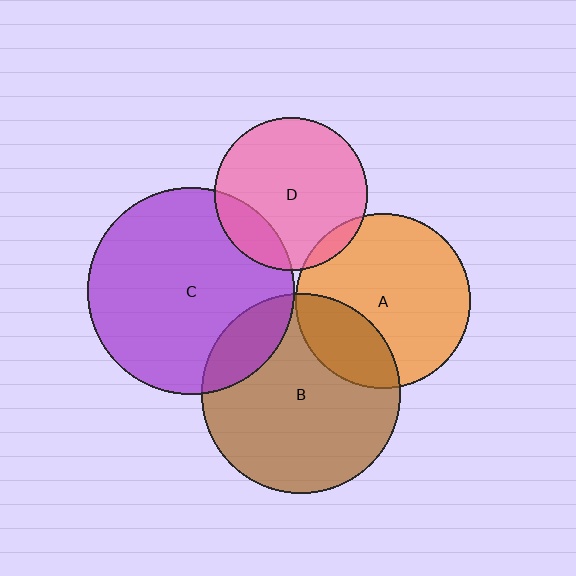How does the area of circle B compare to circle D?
Approximately 1.7 times.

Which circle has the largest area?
Circle C (purple).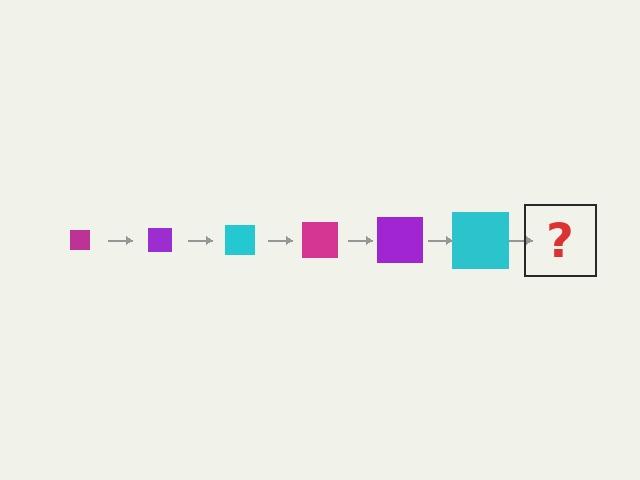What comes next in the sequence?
The next element should be a magenta square, larger than the previous one.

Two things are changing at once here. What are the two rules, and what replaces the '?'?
The two rules are that the square grows larger each step and the color cycles through magenta, purple, and cyan. The '?' should be a magenta square, larger than the previous one.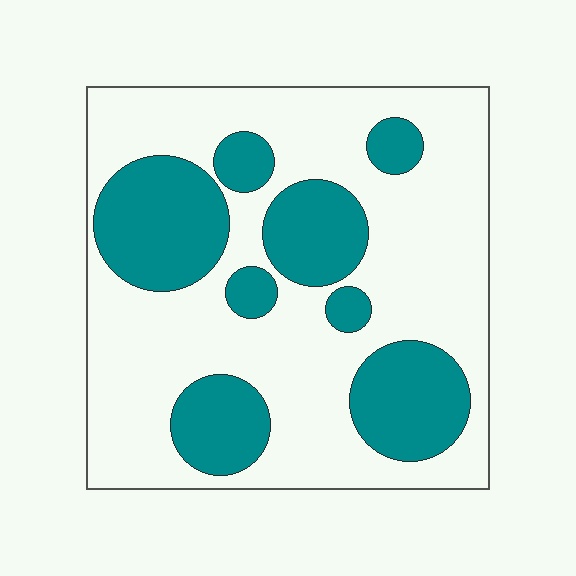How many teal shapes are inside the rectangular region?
8.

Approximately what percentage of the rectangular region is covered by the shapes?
Approximately 35%.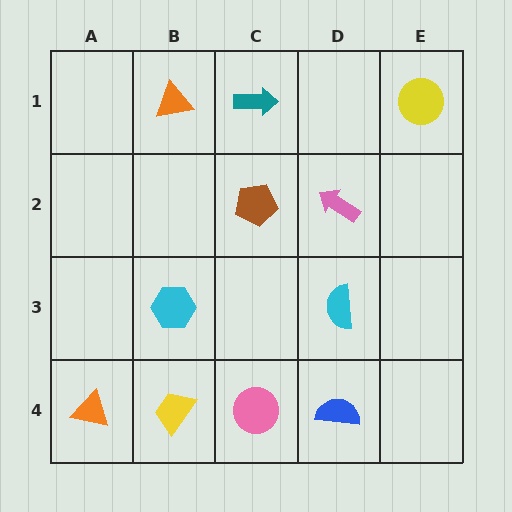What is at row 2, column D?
A pink arrow.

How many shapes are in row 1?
3 shapes.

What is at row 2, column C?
A brown pentagon.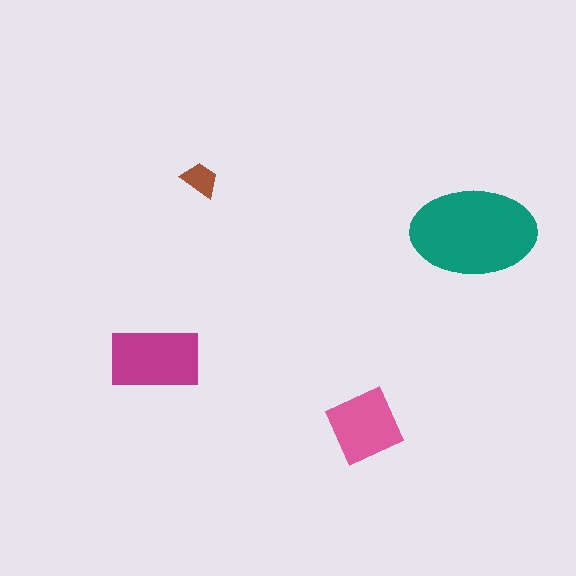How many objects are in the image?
There are 4 objects in the image.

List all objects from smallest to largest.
The brown trapezoid, the pink square, the magenta rectangle, the teal ellipse.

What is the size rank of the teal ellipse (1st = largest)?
1st.